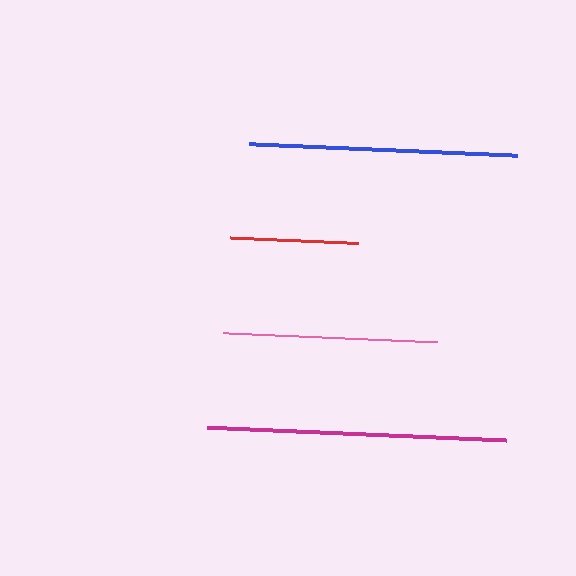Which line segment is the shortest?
The red line is the shortest at approximately 128 pixels.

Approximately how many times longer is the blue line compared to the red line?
The blue line is approximately 2.1 times the length of the red line.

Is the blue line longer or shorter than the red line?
The blue line is longer than the red line.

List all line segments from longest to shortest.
From longest to shortest: magenta, blue, pink, red.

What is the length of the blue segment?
The blue segment is approximately 269 pixels long.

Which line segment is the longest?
The magenta line is the longest at approximately 299 pixels.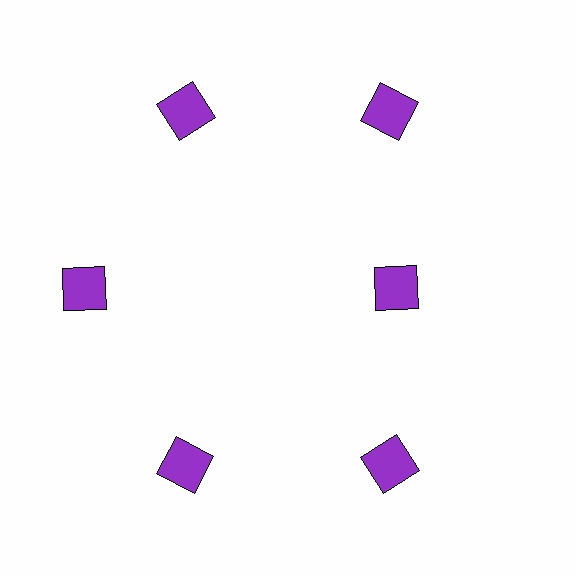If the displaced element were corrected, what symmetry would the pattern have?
It would have 6-fold rotational symmetry — the pattern would map onto itself every 60 degrees.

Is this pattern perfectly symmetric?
No. The 6 purple squares are arranged in a ring, but one element near the 3 o'clock position is pulled inward toward the center, breaking the 6-fold rotational symmetry.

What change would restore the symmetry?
The symmetry would be restored by moving it outward, back onto the ring so that all 6 squares sit at equal angles and equal distance from the center.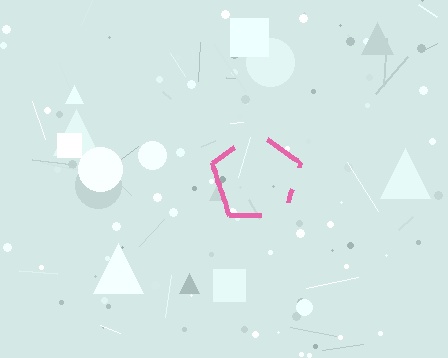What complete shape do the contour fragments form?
The contour fragments form a pentagon.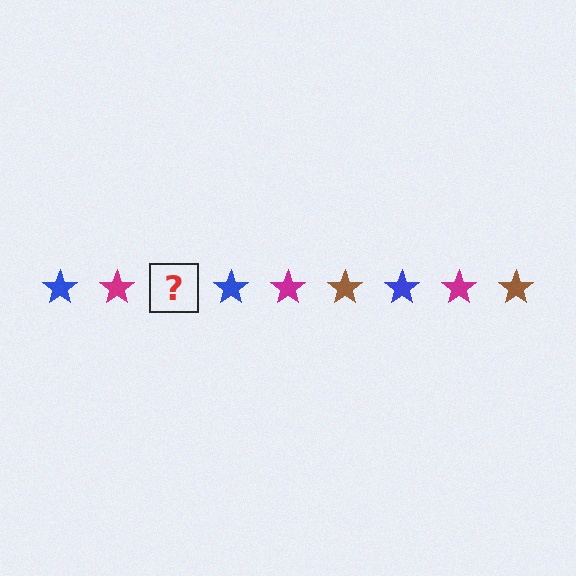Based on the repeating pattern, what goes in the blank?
The blank should be a brown star.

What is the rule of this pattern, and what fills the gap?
The rule is that the pattern cycles through blue, magenta, brown stars. The gap should be filled with a brown star.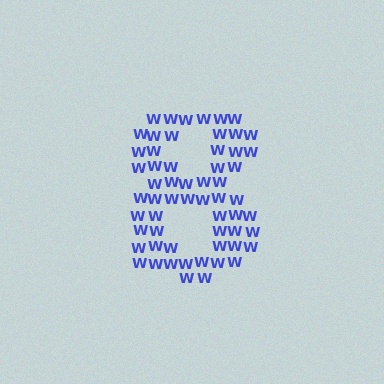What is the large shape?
The large shape is the digit 8.